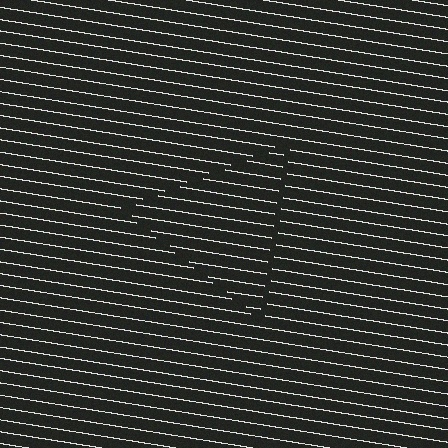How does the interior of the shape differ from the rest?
The interior of the shape contains the same grating, shifted by half a period — the contour is defined by the phase discontinuity where line-ends from the inner and outer gratings abut.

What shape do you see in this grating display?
An illusory triangle. The interior of the shape contains the same grating, shifted by half a period — the contour is defined by the phase discontinuity where line-ends from the inner and outer gratings abut.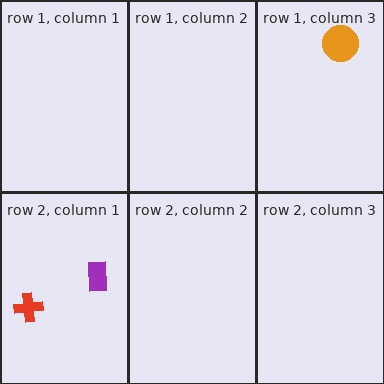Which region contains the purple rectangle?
The row 2, column 1 region.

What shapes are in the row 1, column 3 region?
The orange circle.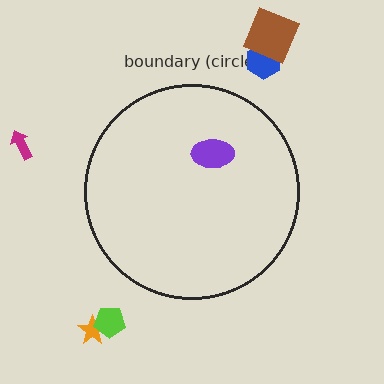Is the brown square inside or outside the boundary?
Outside.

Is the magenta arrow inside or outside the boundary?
Outside.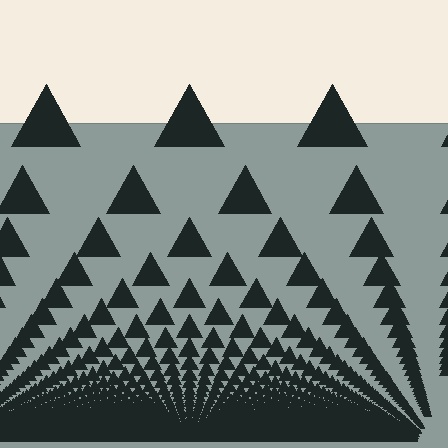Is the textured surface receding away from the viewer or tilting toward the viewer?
The surface appears to tilt toward the viewer. Texture elements get larger and sparser toward the top.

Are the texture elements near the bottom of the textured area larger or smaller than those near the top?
Smaller. The gradient is inverted — elements near the bottom are smaller and denser.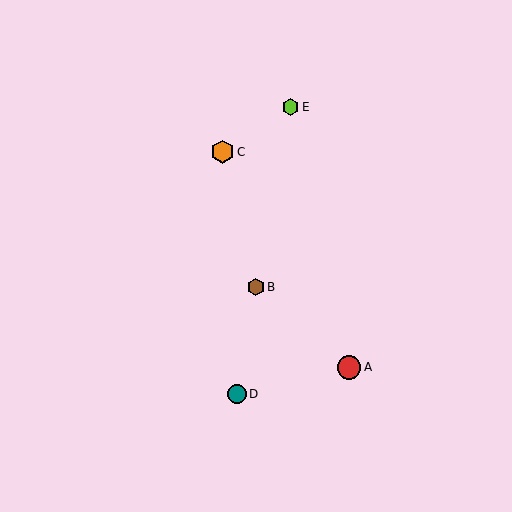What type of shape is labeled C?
Shape C is an orange hexagon.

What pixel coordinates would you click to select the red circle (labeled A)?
Click at (349, 367) to select the red circle A.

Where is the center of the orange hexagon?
The center of the orange hexagon is at (223, 152).